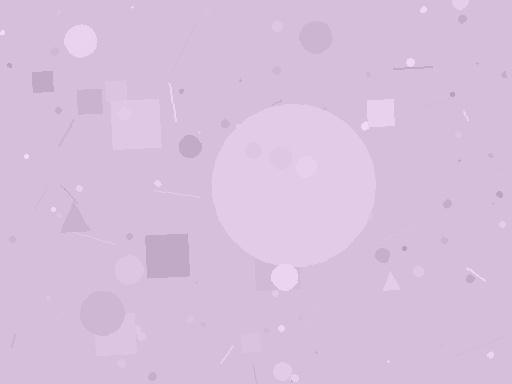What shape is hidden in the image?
A circle is hidden in the image.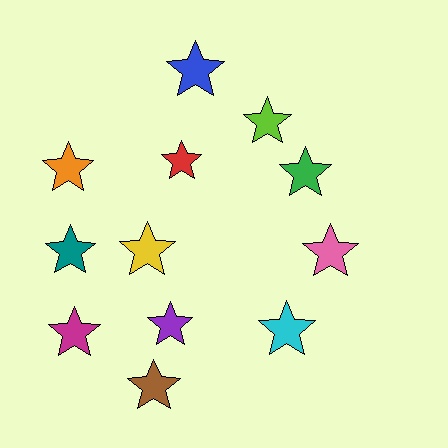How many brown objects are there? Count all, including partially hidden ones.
There is 1 brown object.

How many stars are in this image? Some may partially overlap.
There are 12 stars.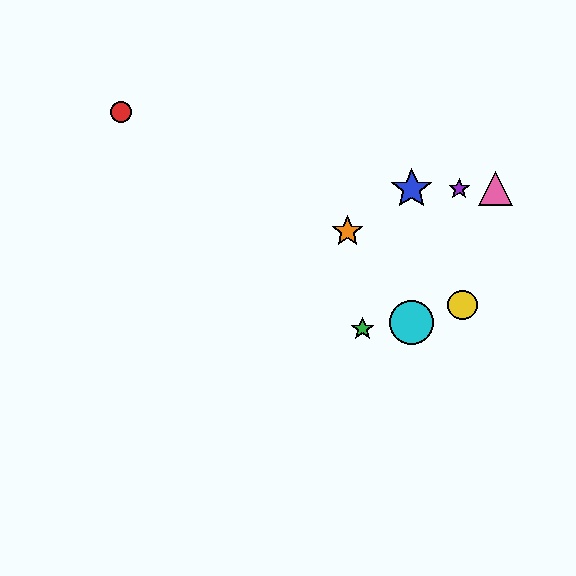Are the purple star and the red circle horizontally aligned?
No, the purple star is at y≈189 and the red circle is at y≈112.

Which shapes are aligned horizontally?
The blue star, the purple star, the pink triangle are aligned horizontally.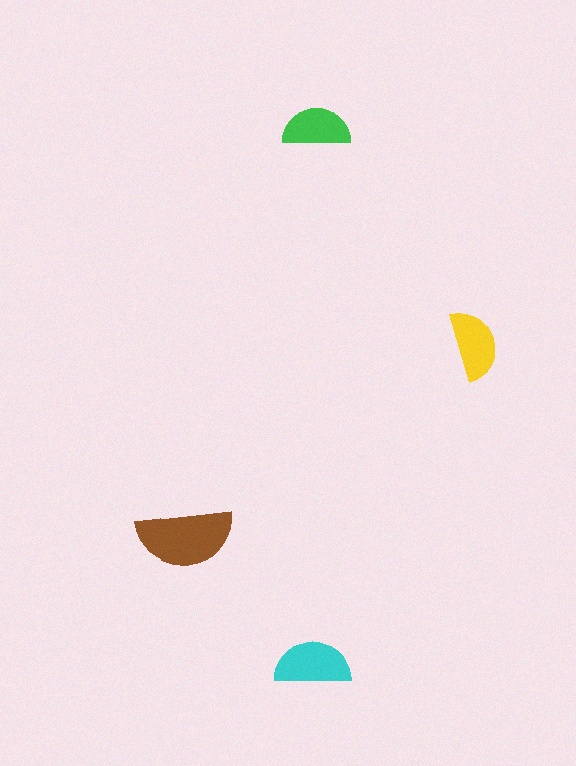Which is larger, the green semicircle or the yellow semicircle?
The yellow one.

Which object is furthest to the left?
The brown semicircle is leftmost.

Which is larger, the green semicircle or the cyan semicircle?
The cyan one.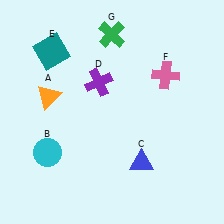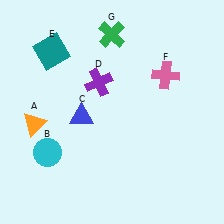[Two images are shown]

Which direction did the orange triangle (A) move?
The orange triangle (A) moved down.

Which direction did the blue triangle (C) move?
The blue triangle (C) moved left.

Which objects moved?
The objects that moved are: the orange triangle (A), the blue triangle (C).